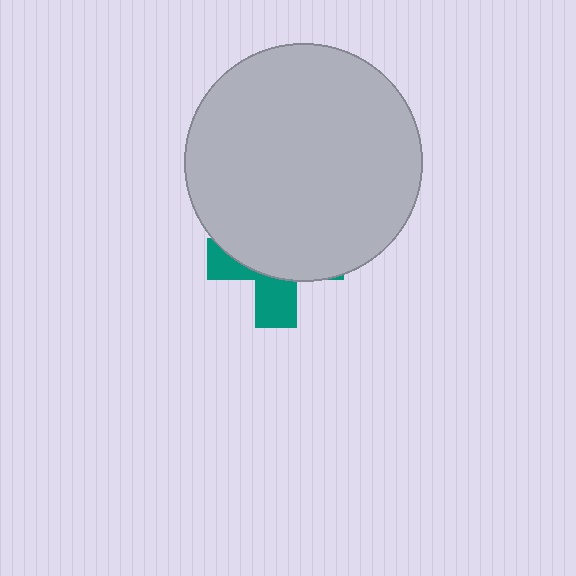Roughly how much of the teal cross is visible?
A small part of it is visible (roughly 33%).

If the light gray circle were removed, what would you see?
You would see the complete teal cross.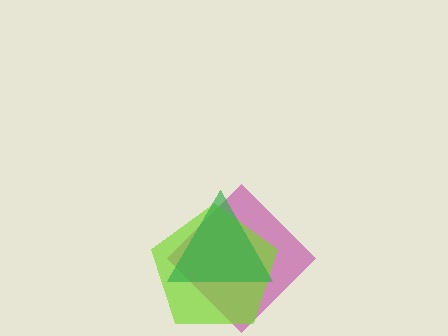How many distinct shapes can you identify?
There are 3 distinct shapes: a magenta diamond, a lime pentagon, a green triangle.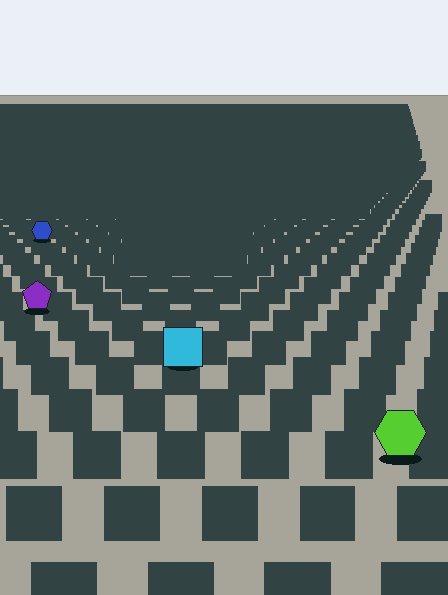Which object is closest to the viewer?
The lime hexagon is closest. The texture marks near it are larger and more spread out.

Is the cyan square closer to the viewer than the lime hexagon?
No. The lime hexagon is closer — you can tell from the texture gradient: the ground texture is coarser near it.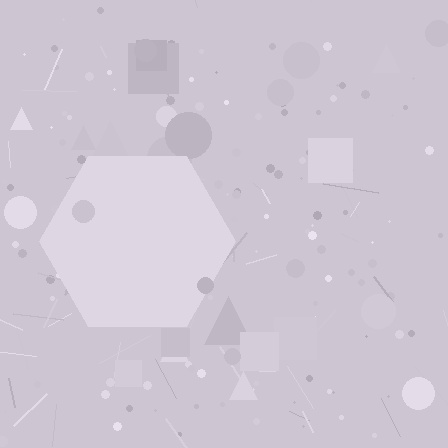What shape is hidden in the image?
A hexagon is hidden in the image.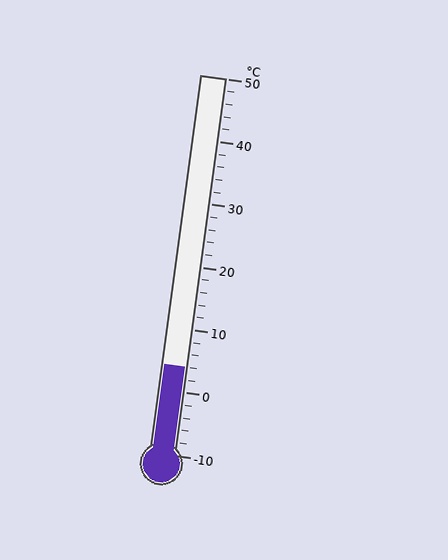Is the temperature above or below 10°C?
The temperature is below 10°C.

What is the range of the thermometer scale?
The thermometer scale ranges from -10°C to 50°C.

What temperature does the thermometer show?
The thermometer shows approximately 4°C.